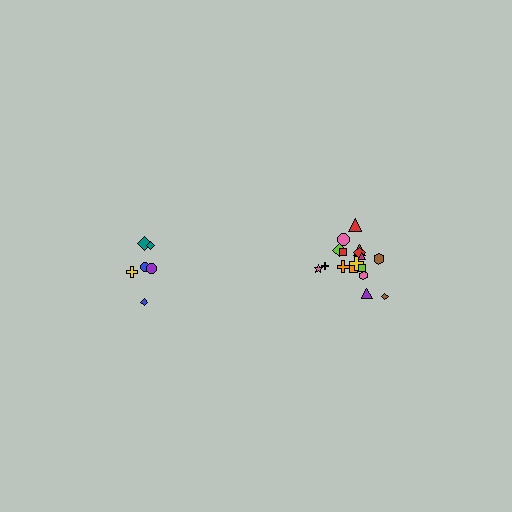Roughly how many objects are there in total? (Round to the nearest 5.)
Roughly 25 objects in total.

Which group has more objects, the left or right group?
The right group.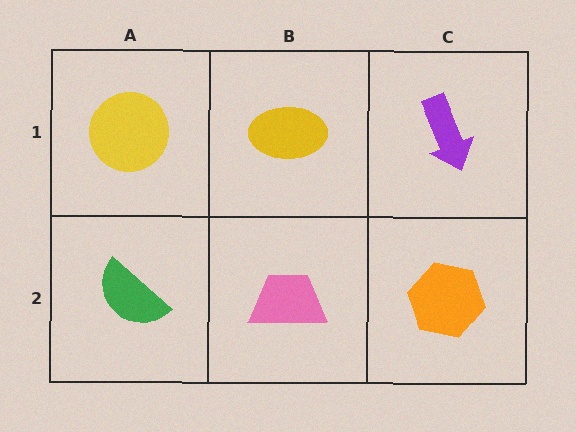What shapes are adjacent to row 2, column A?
A yellow circle (row 1, column A), a pink trapezoid (row 2, column B).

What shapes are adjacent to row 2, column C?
A purple arrow (row 1, column C), a pink trapezoid (row 2, column B).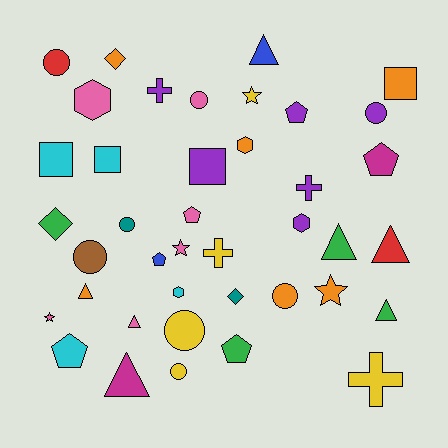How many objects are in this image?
There are 40 objects.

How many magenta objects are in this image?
There are 2 magenta objects.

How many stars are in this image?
There are 4 stars.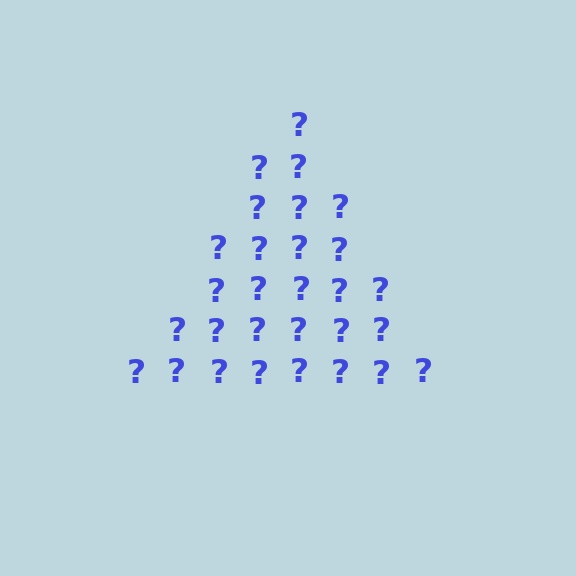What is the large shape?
The large shape is a triangle.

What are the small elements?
The small elements are question marks.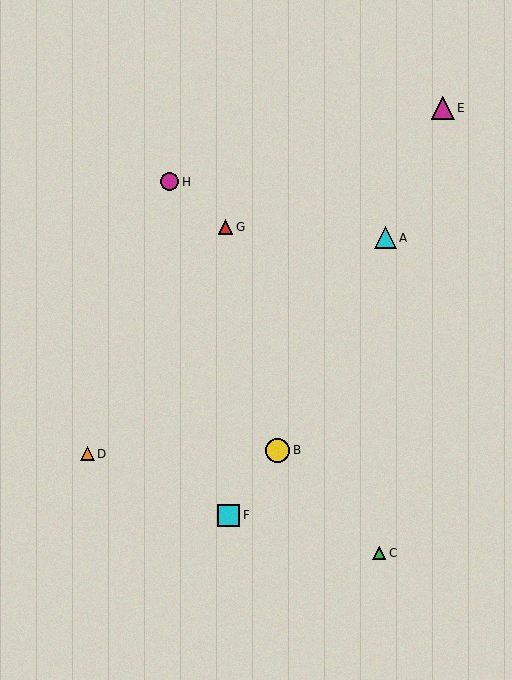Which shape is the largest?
The yellow circle (labeled B) is the largest.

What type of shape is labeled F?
Shape F is a cyan square.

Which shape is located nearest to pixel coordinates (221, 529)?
The cyan square (labeled F) at (229, 515) is nearest to that location.